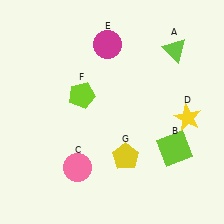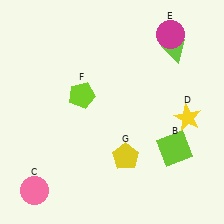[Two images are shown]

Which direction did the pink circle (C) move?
The pink circle (C) moved left.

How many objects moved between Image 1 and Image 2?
2 objects moved between the two images.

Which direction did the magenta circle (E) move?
The magenta circle (E) moved right.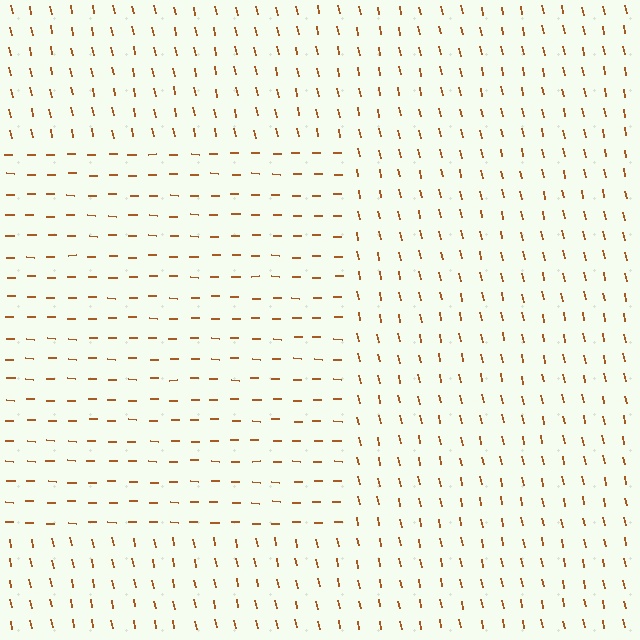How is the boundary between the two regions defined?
The boundary is defined purely by a change in line orientation (approximately 77 degrees difference). All lines are the same color and thickness.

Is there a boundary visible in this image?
Yes, there is a texture boundary formed by a change in line orientation.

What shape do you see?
I see a rectangle.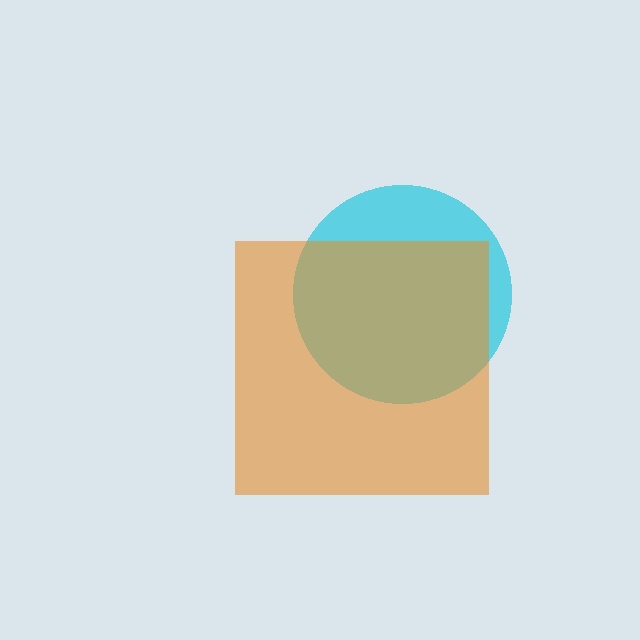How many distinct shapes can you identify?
There are 2 distinct shapes: a cyan circle, an orange square.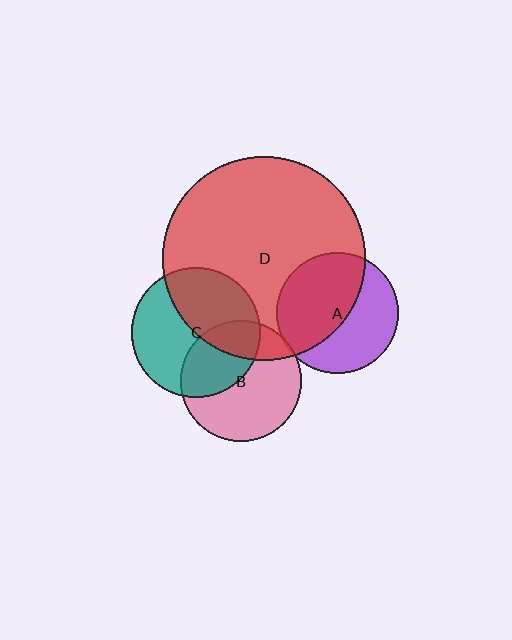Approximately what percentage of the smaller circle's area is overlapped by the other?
Approximately 20%.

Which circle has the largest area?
Circle D (red).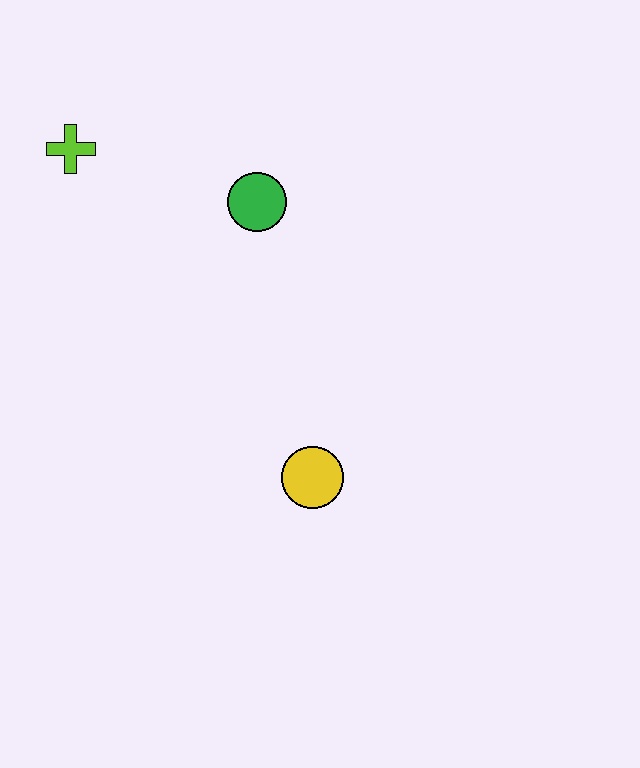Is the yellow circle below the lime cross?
Yes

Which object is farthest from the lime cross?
The yellow circle is farthest from the lime cross.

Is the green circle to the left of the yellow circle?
Yes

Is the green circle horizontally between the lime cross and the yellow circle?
Yes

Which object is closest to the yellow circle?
The green circle is closest to the yellow circle.